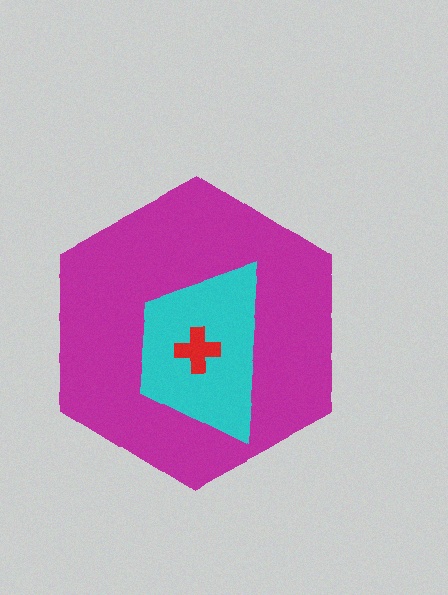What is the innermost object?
The red cross.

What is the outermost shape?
The magenta hexagon.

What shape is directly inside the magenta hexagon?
The cyan trapezoid.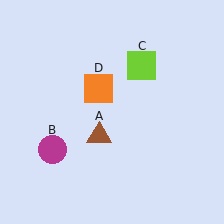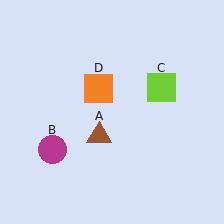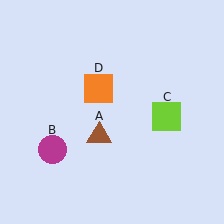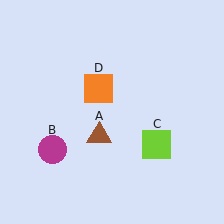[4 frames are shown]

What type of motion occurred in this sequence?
The lime square (object C) rotated clockwise around the center of the scene.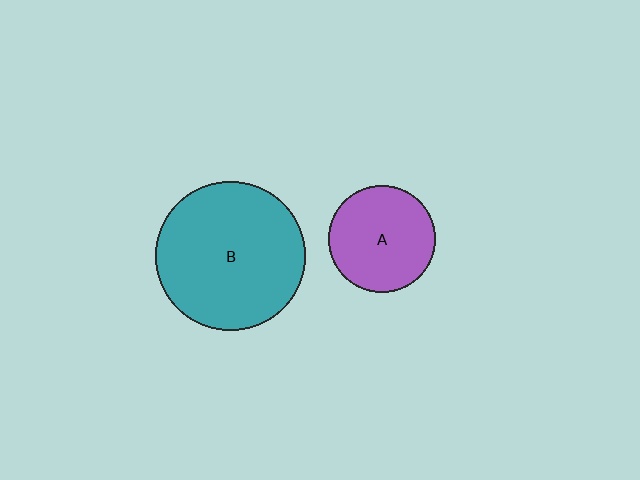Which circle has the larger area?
Circle B (teal).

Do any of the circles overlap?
No, none of the circles overlap.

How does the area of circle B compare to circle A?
Approximately 2.0 times.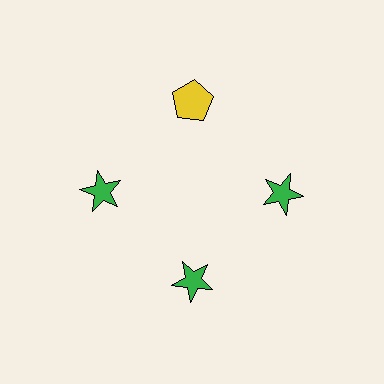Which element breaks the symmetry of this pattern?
The yellow pentagon at roughly the 12 o'clock position breaks the symmetry. All other shapes are green stars.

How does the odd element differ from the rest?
It differs in both color (yellow instead of green) and shape (pentagon instead of star).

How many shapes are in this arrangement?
There are 4 shapes arranged in a ring pattern.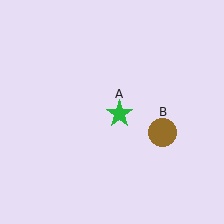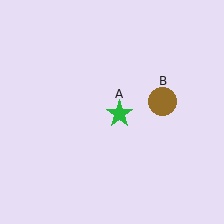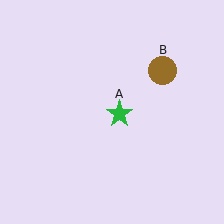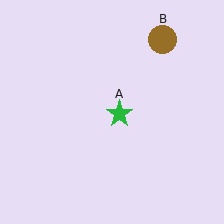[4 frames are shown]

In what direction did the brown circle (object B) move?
The brown circle (object B) moved up.